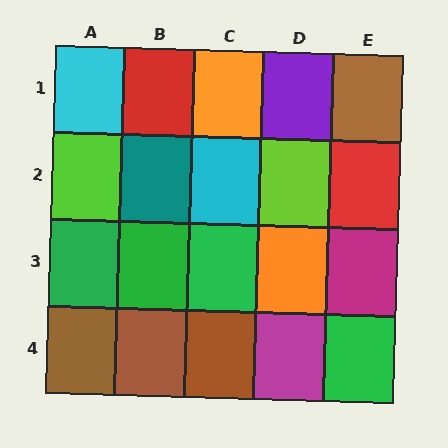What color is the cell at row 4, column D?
Magenta.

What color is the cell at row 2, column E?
Red.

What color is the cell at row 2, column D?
Lime.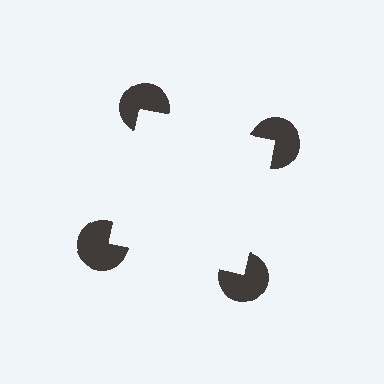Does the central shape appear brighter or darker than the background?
It typically appears slightly brighter than the background, even though no actual brightness change is drawn.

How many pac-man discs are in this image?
There are 4 — one at each vertex of the illusory square.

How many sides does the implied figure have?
4 sides.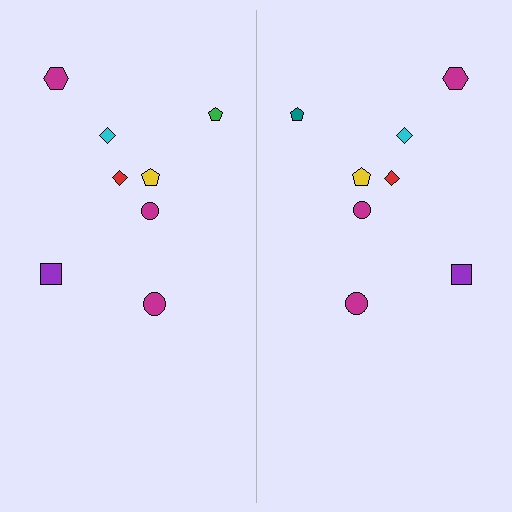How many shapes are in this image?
There are 16 shapes in this image.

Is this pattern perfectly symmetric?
No, the pattern is not perfectly symmetric. The teal pentagon on the right side breaks the symmetry — its mirror counterpart is green.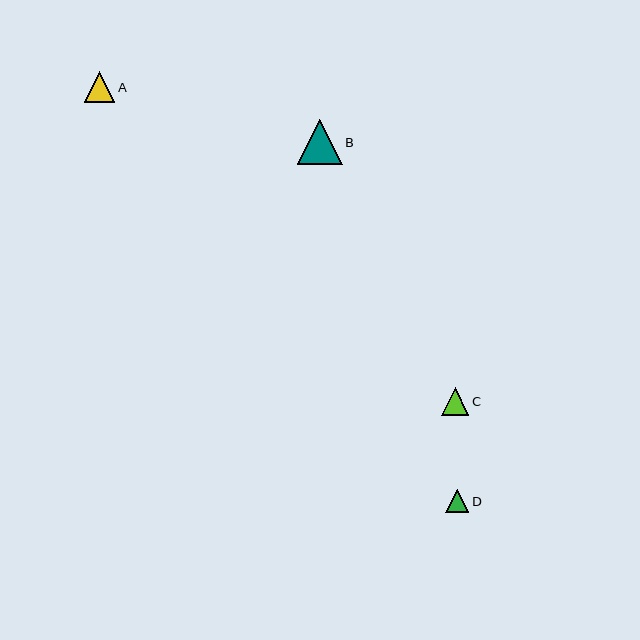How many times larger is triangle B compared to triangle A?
Triangle B is approximately 1.5 times the size of triangle A.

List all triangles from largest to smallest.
From largest to smallest: B, A, C, D.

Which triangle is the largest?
Triangle B is the largest with a size of approximately 45 pixels.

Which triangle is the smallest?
Triangle D is the smallest with a size of approximately 23 pixels.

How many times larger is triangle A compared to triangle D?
Triangle A is approximately 1.3 times the size of triangle D.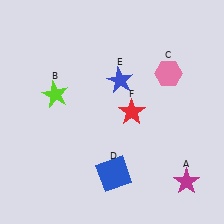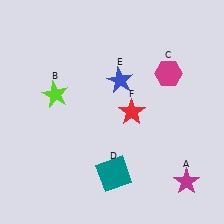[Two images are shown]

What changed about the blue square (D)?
In Image 1, D is blue. In Image 2, it changed to teal.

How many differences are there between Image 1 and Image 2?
There are 2 differences between the two images.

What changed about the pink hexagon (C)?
In Image 1, C is pink. In Image 2, it changed to magenta.